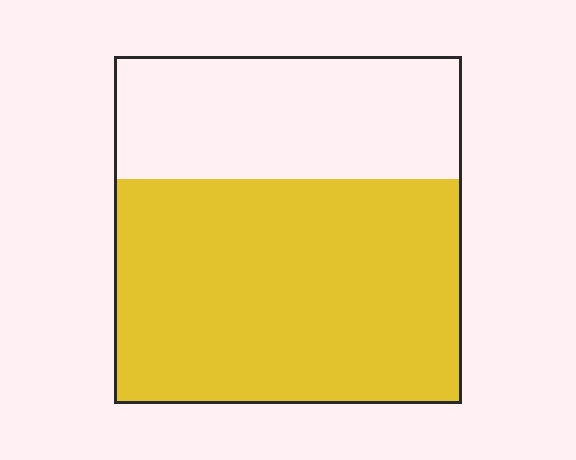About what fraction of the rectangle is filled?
About two thirds (2/3).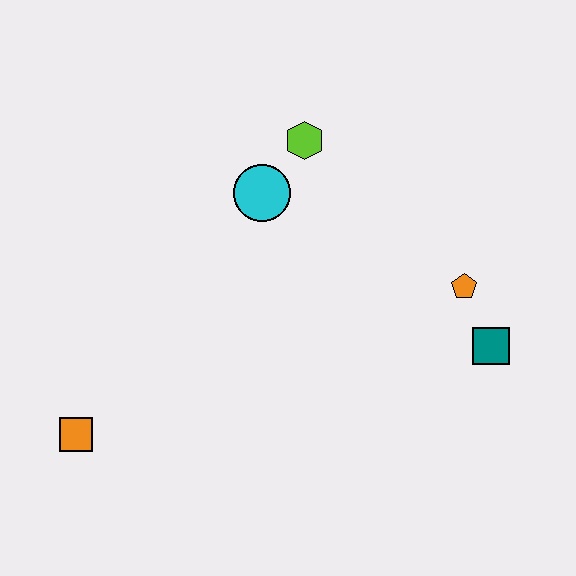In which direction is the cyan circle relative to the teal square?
The cyan circle is to the left of the teal square.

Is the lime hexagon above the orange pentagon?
Yes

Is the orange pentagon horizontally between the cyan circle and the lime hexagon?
No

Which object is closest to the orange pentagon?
The teal square is closest to the orange pentagon.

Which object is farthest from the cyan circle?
The orange square is farthest from the cyan circle.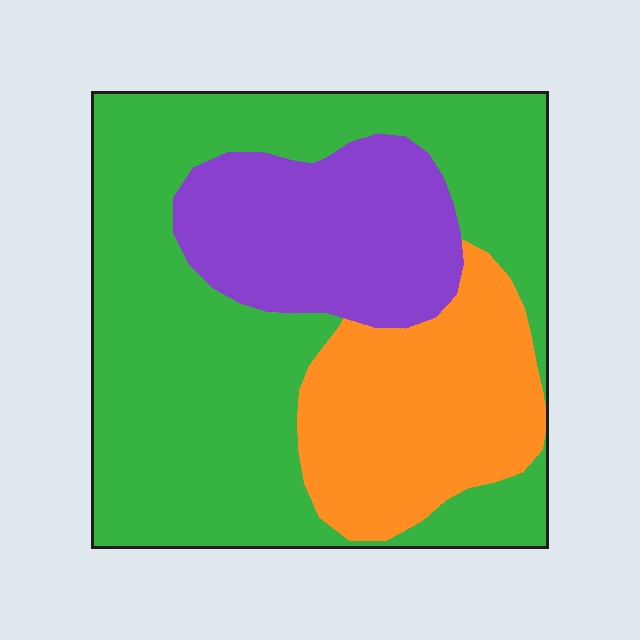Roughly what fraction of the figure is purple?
Purple takes up about one fifth (1/5) of the figure.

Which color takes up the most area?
Green, at roughly 55%.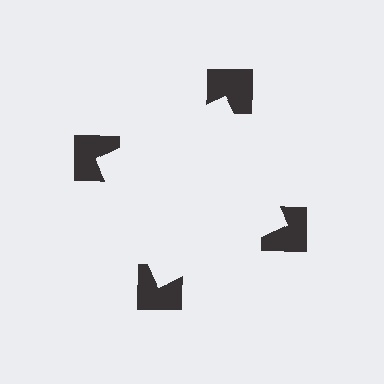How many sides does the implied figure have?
4 sides.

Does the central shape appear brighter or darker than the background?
It typically appears slightly brighter than the background, even though no actual brightness change is drawn.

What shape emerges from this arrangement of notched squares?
An illusory square — its edges are inferred from the aligned wedge cuts in the notched squares, not physically drawn.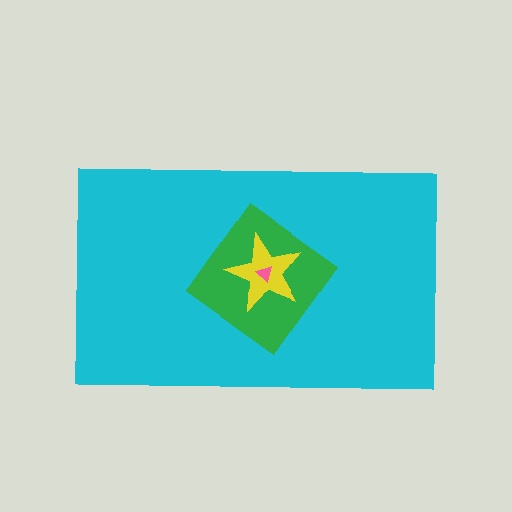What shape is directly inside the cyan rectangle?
The green diamond.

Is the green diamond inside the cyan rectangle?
Yes.